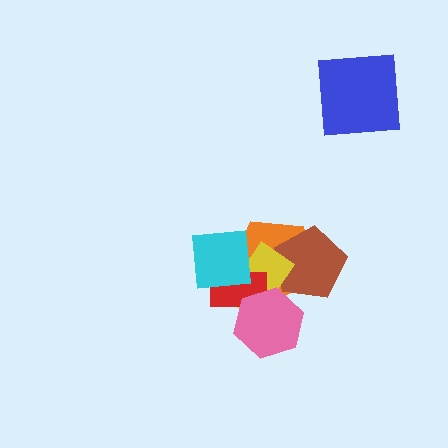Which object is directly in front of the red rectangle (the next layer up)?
The cyan square is directly in front of the red rectangle.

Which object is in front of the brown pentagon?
The yellow rectangle is in front of the brown pentagon.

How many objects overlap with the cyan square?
3 objects overlap with the cyan square.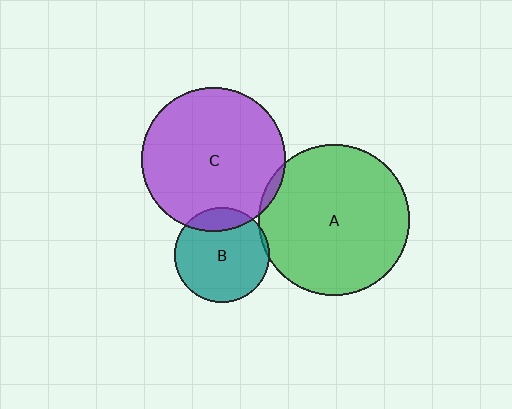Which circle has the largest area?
Circle A (green).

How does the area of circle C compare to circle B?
Approximately 2.3 times.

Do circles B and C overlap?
Yes.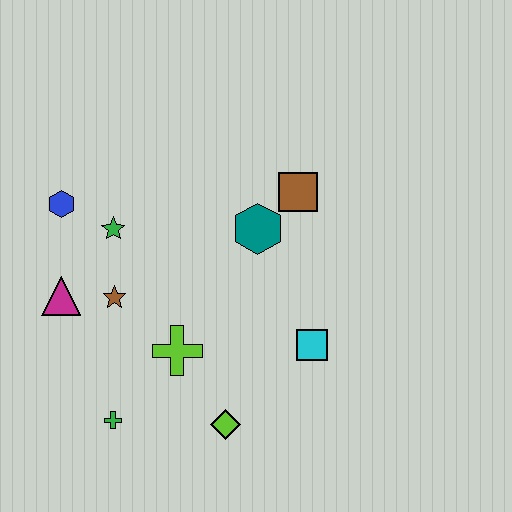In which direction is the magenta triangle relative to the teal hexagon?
The magenta triangle is to the left of the teal hexagon.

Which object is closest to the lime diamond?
The lime cross is closest to the lime diamond.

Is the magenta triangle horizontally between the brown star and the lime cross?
No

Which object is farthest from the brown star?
The brown square is farthest from the brown star.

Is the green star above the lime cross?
Yes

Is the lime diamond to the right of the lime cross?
Yes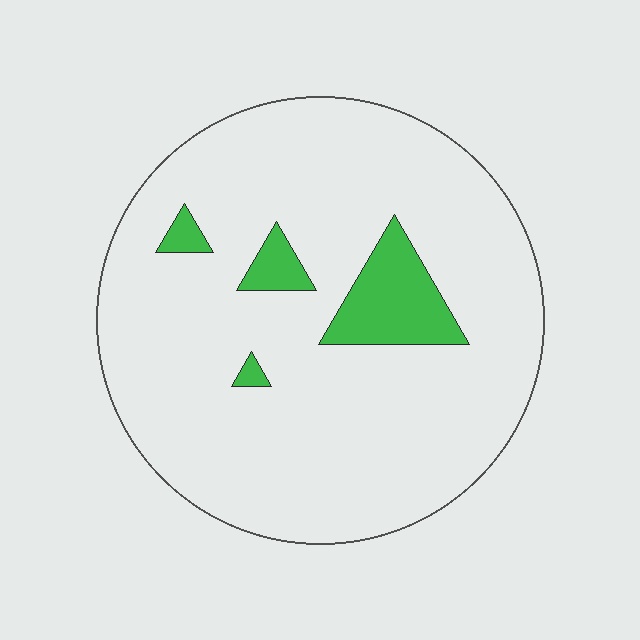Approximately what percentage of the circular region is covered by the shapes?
Approximately 10%.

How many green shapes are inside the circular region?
4.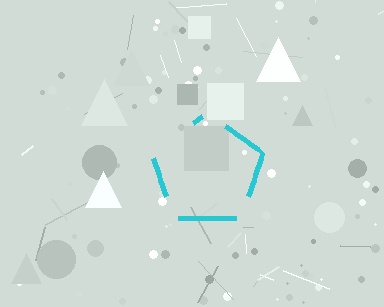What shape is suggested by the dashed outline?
The dashed outline suggests a pentagon.